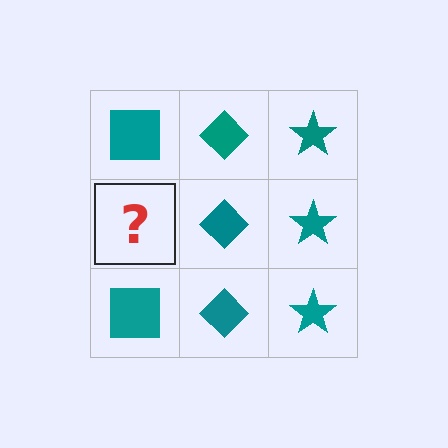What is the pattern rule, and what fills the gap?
The rule is that each column has a consistent shape. The gap should be filled with a teal square.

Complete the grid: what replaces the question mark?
The question mark should be replaced with a teal square.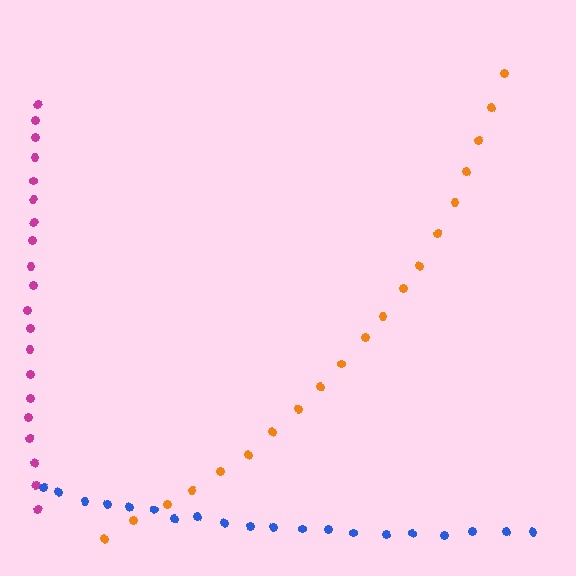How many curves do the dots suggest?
There are 3 distinct paths.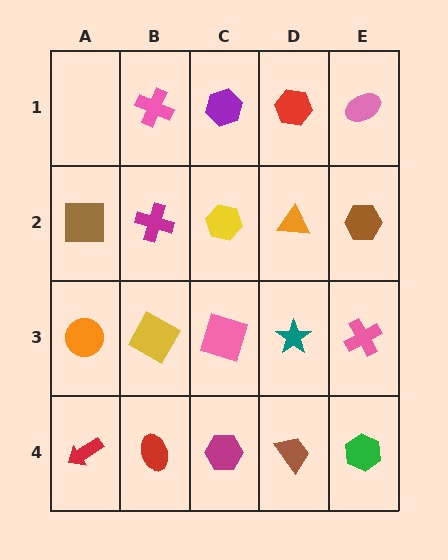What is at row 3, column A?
An orange circle.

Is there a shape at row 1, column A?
No, that cell is empty.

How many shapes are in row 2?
5 shapes.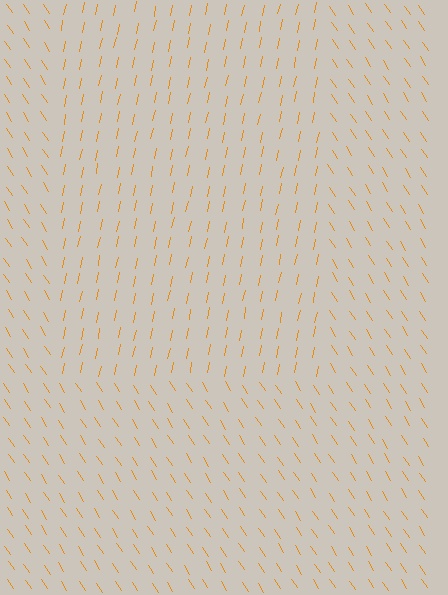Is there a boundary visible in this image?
Yes, there is a texture boundary formed by a change in line orientation.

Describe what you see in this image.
The image is filled with small orange line segments. A rectangle region in the image has lines oriented differently from the surrounding lines, creating a visible texture boundary.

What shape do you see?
I see a rectangle.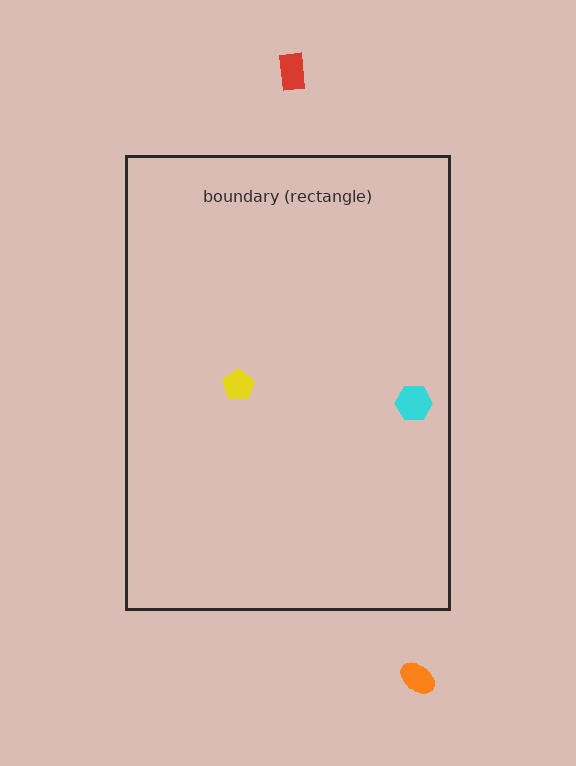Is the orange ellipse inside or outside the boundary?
Outside.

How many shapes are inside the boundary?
2 inside, 2 outside.